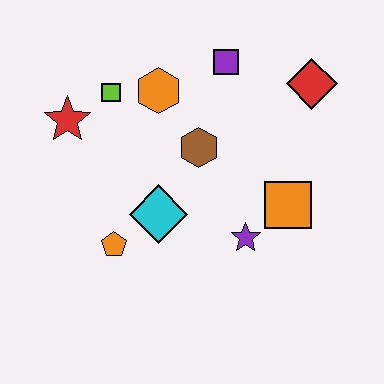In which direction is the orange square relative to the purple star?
The orange square is to the right of the purple star.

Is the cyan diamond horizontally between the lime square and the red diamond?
Yes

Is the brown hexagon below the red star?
Yes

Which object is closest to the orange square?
The purple star is closest to the orange square.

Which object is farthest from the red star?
The red diamond is farthest from the red star.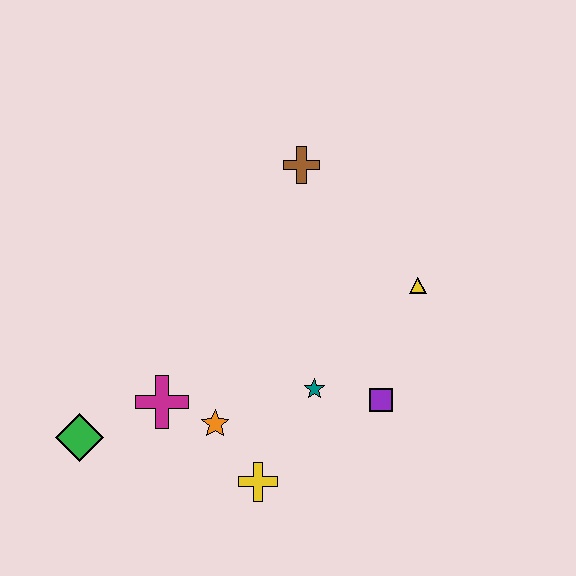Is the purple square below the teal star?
Yes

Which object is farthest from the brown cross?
The green diamond is farthest from the brown cross.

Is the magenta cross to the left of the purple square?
Yes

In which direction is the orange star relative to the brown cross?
The orange star is below the brown cross.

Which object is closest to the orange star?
The magenta cross is closest to the orange star.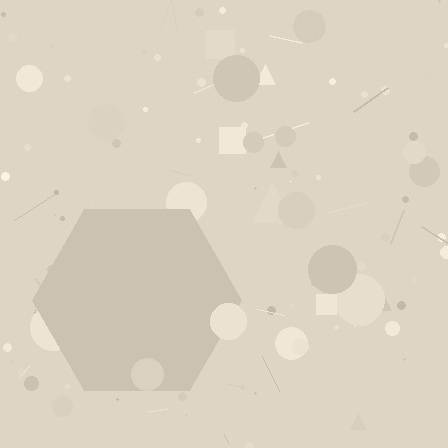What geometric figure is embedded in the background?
A hexagon is embedded in the background.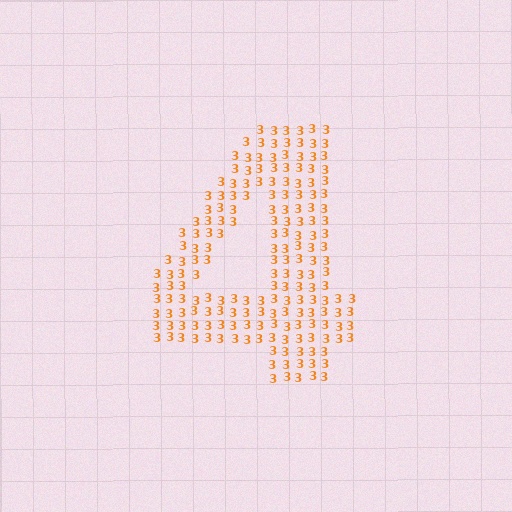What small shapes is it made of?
It is made of small digit 3's.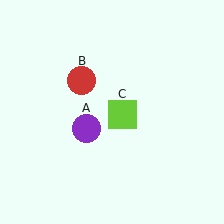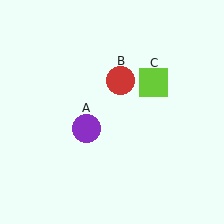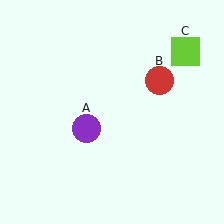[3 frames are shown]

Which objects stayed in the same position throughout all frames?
Purple circle (object A) remained stationary.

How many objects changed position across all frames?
2 objects changed position: red circle (object B), lime square (object C).